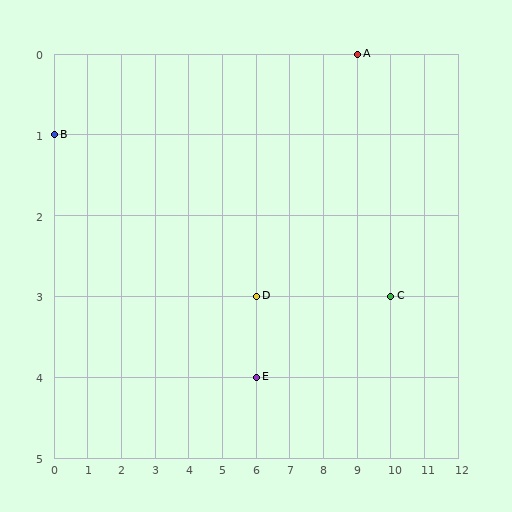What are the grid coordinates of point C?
Point C is at grid coordinates (10, 3).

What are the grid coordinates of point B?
Point B is at grid coordinates (0, 1).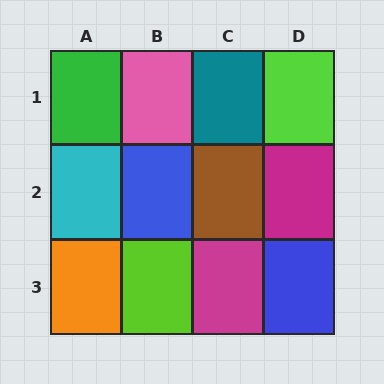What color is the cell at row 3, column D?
Blue.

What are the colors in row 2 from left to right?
Cyan, blue, brown, magenta.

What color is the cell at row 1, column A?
Green.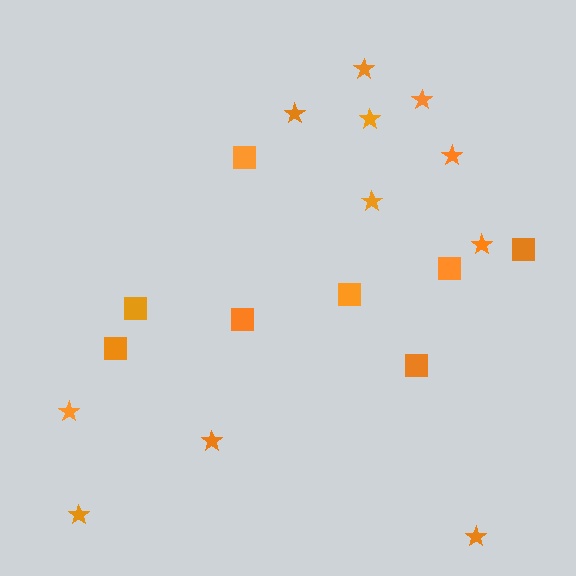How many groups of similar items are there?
There are 2 groups: one group of squares (8) and one group of stars (11).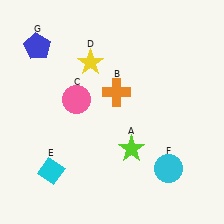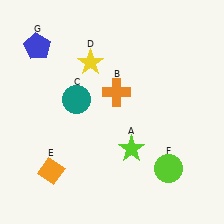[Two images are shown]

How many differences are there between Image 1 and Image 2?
There are 3 differences between the two images.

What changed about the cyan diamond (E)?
In Image 1, E is cyan. In Image 2, it changed to orange.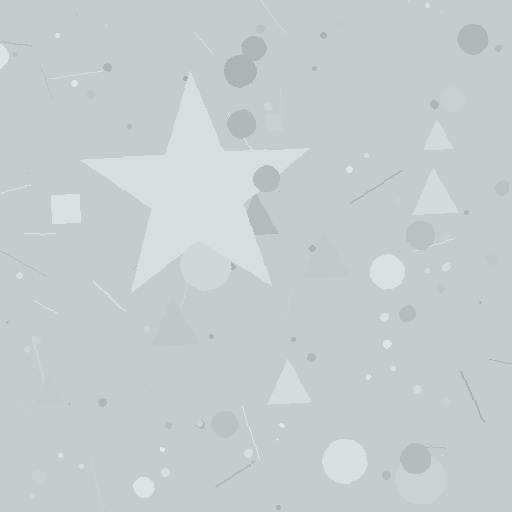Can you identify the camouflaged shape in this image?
The camouflaged shape is a star.